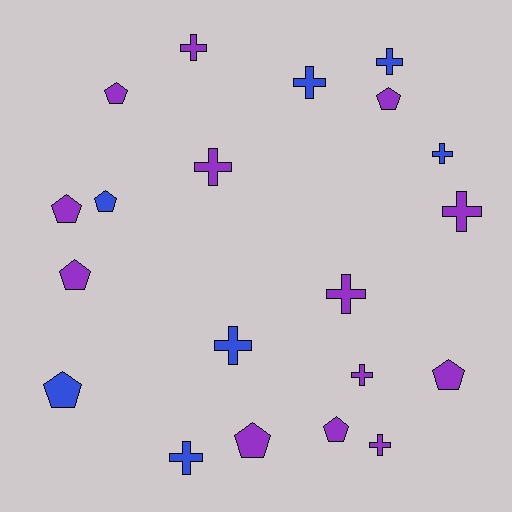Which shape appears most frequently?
Cross, with 11 objects.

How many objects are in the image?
There are 20 objects.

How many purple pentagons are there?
There are 7 purple pentagons.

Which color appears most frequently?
Purple, with 13 objects.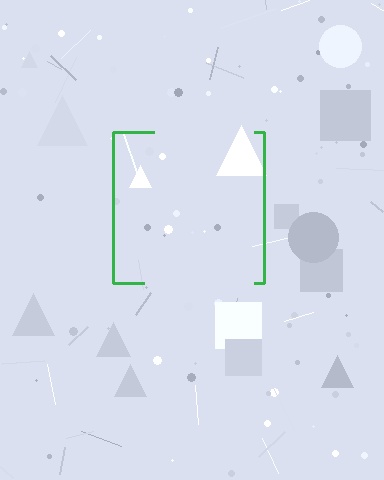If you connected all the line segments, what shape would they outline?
They would outline a square.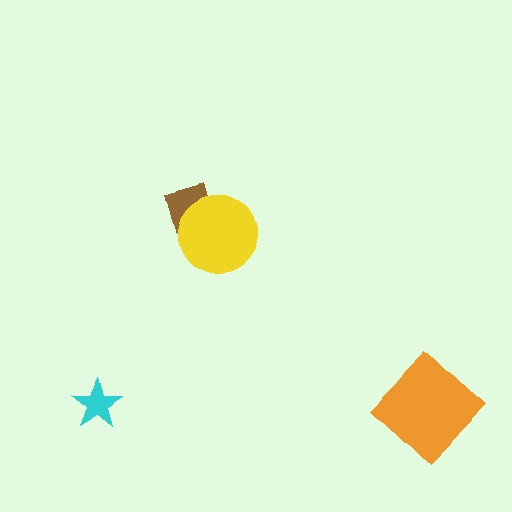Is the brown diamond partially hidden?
Yes, it is partially covered by another shape.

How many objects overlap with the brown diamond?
1 object overlaps with the brown diamond.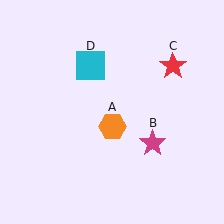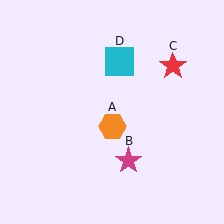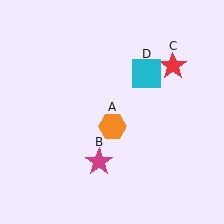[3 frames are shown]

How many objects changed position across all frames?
2 objects changed position: magenta star (object B), cyan square (object D).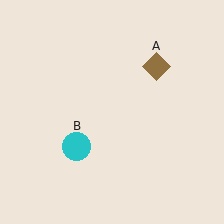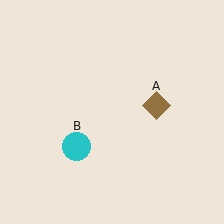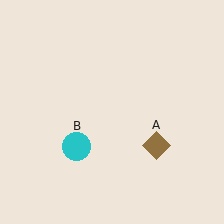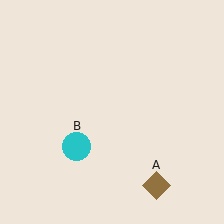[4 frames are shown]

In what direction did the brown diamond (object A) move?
The brown diamond (object A) moved down.